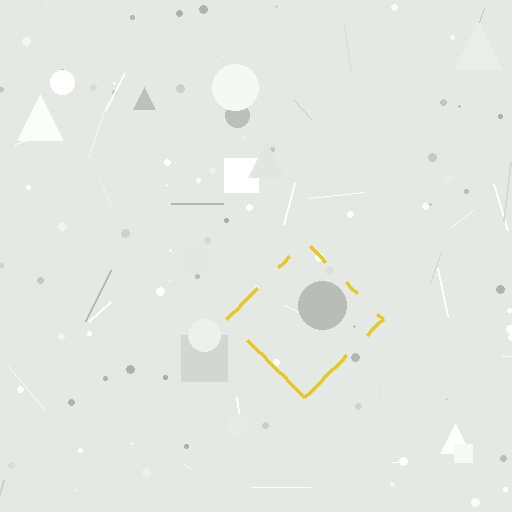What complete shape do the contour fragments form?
The contour fragments form a diamond.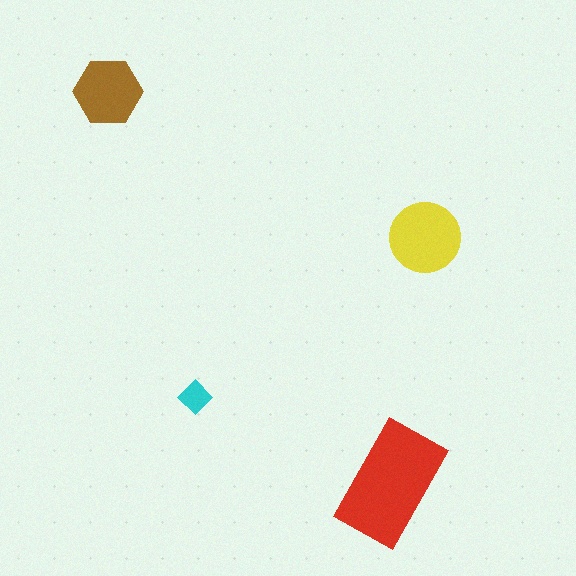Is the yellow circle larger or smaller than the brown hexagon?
Larger.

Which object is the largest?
The red rectangle.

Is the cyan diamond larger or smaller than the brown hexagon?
Smaller.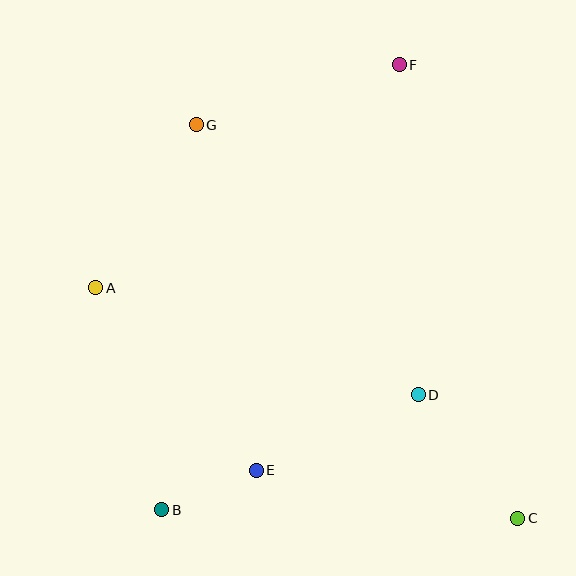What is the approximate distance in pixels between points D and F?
The distance between D and F is approximately 330 pixels.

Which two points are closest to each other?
Points B and E are closest to each other.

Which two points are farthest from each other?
Points C and G are farthest from each other.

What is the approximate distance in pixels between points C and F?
The distance between C and F is approximately 468 pixels.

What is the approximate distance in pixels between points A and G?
The distance between A and G is approximately 191 pixels.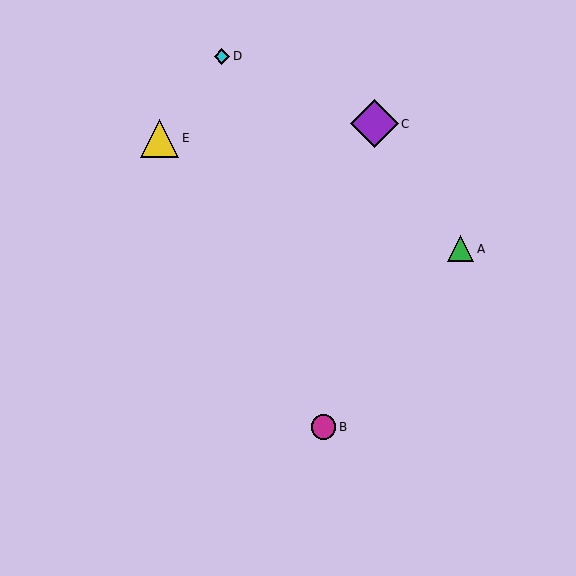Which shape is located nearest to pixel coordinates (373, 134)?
The purple diamond (labeled C) at (375, 124) is nearest to that location.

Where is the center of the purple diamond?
The center of the purple diamond is at (375, 124).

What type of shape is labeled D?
Shape D is a cyan diamond.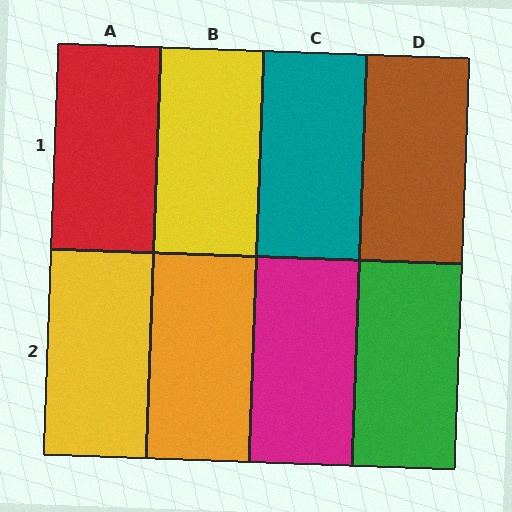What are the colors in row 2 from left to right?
Yellow, orange, magenta, green.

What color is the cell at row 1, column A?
Red.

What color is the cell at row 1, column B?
Yellow.